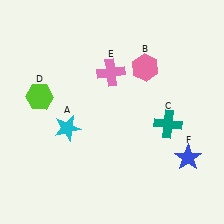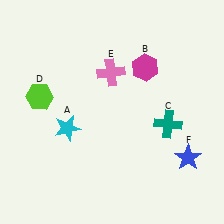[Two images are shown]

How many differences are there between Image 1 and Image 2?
There is 1 difference between the two images.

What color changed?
The hexagon (B) changed from pink in Image 1 to magenta in Image 2.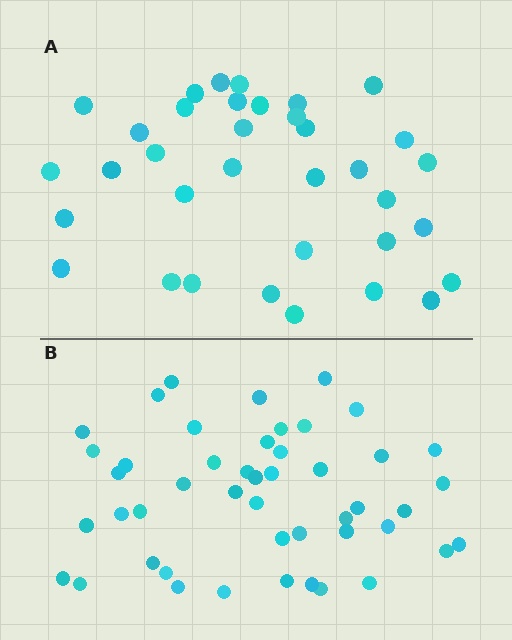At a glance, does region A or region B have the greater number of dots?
Region B (the bottom region) has more dots.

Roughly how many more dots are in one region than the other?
Region B has roughly 12 or so more dots than region A.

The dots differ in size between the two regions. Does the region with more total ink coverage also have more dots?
No. Region A has more total ink coverage because its dots are larger, but region B actually contains more individual dots. Total area can be misleading — the number of items is what matters here.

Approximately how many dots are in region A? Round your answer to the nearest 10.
About 40 dots. (The exact count is 35, which rounds to 40.)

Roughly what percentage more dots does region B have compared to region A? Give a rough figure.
About 35% more.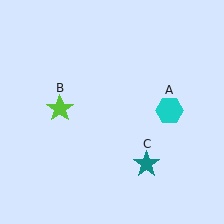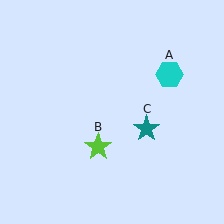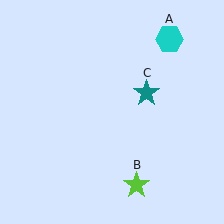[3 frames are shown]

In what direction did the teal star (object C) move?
The teal star (object C) moved up.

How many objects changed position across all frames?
3 objects changed position: cyan hexagon (object A), lime star (object B), teal star (object C).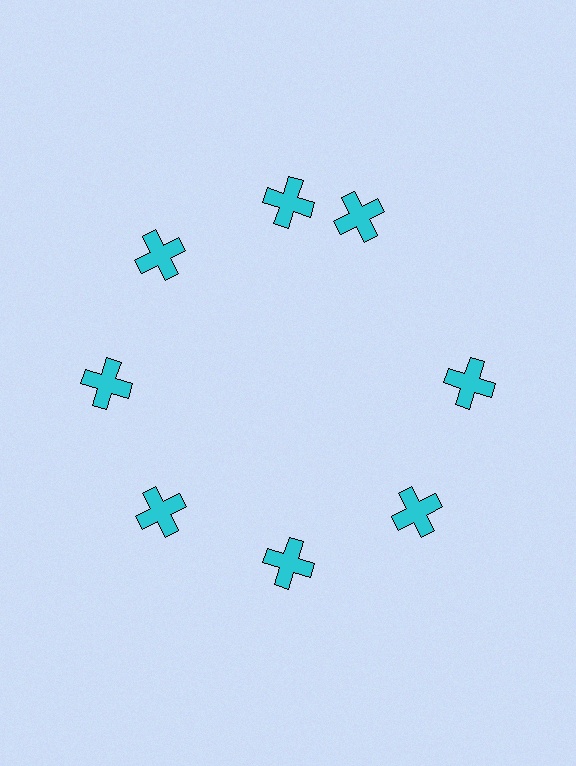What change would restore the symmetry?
The symmetry would be restored by rotating it back into even spacing with its neighbors so that all 8 crosses sit at equal angles and equal distance from the center.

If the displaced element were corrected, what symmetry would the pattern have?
It would have 8-fold rotational symmetry — the pattern would map onto itself every 45 degrees.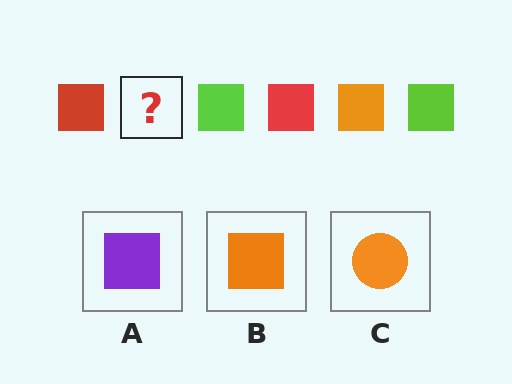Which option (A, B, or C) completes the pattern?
B.